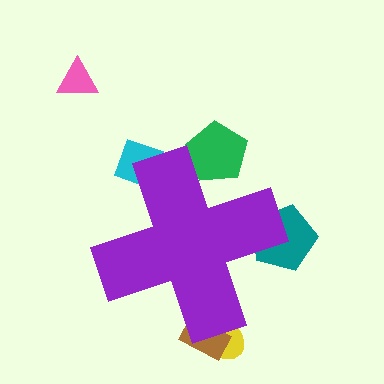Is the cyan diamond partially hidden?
Yes, the cyan diamond is partially hidden behind the purple cross.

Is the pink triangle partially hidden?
No, the pink triangle is fully visible.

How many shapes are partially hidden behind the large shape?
5 shapes are partially hidden.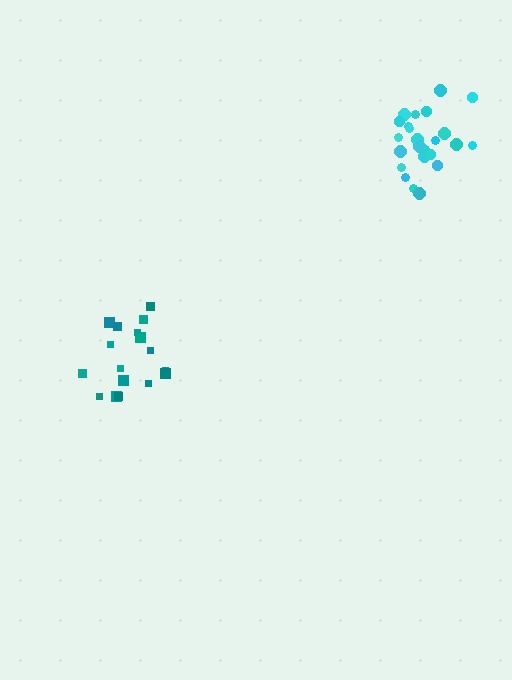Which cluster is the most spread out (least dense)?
Teal.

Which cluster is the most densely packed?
Cyan.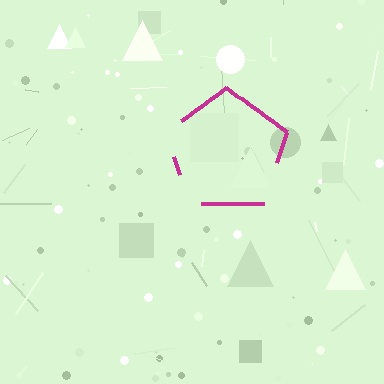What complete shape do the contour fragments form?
The contour fragments form a pentagon.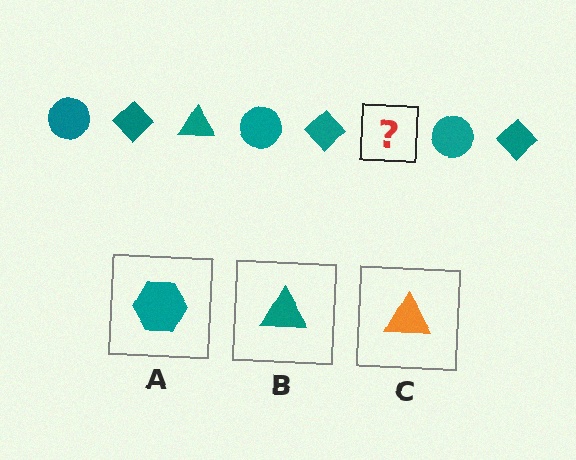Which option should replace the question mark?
Option B.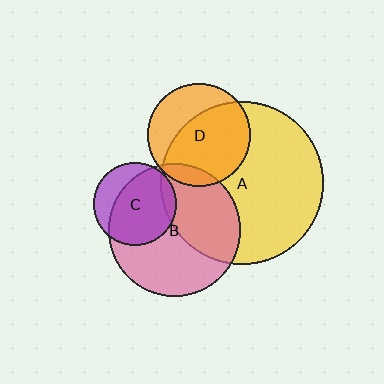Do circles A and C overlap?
Yes.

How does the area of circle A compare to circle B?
Approximately 1.5 times.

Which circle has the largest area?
Circle A (yellow).